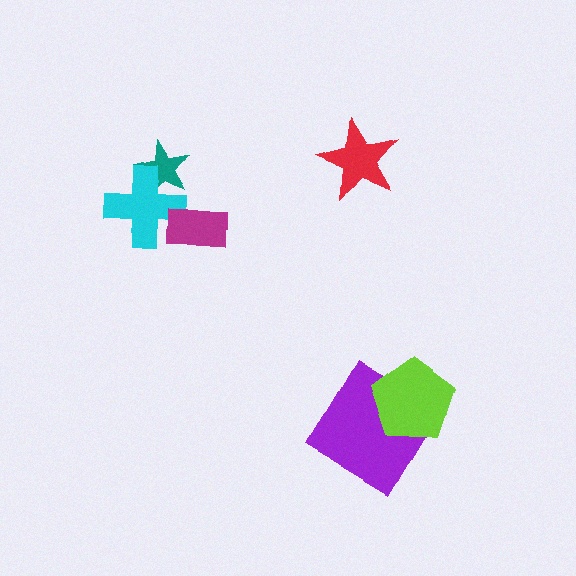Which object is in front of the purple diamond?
The lime pentagon is in front of the purple diamond.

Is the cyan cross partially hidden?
Yes, it is partially covered by another shape.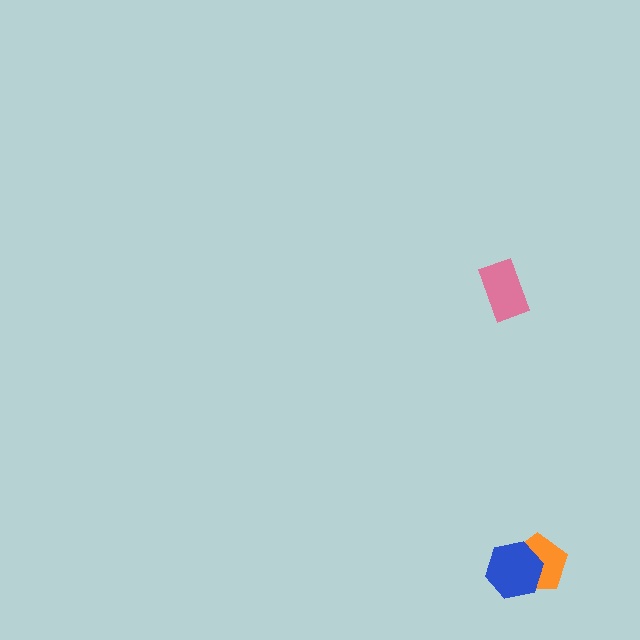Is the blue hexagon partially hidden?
No, no other shape covers it.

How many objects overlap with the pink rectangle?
0 objects overlap with the pink rectangle.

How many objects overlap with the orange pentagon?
1 object overlaps with the orange pentagon.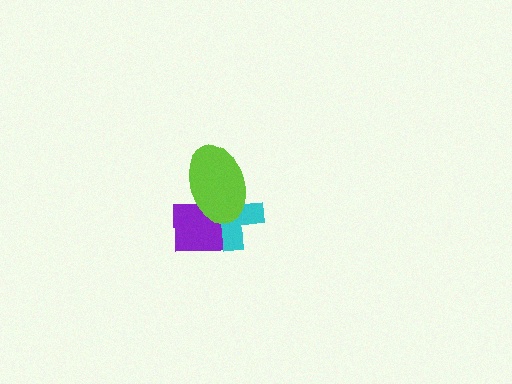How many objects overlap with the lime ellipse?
2 objects overlap with the lime ellipse.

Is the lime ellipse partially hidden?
No, no other shape covers it.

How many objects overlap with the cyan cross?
2 objects overlap with the cyan cross.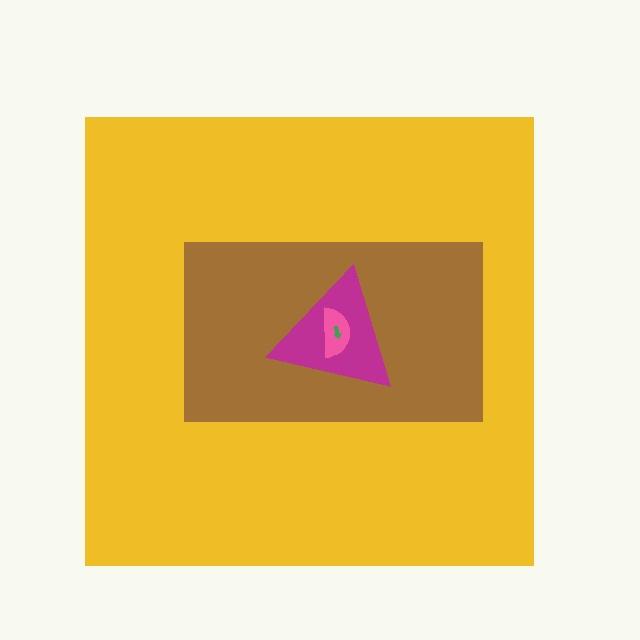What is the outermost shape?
The yellow square.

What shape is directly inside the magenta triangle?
The pink semicircle.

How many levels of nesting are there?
5.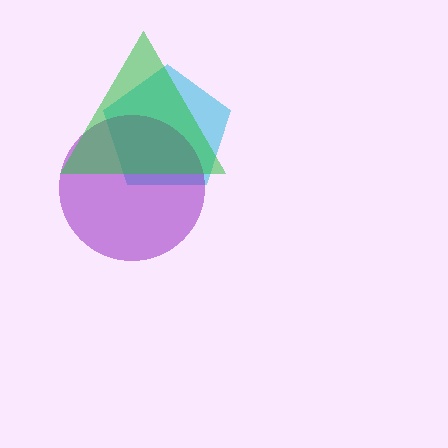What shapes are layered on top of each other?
The layered shapes are: a cyan pentagon, a purple circle, a green triangle.